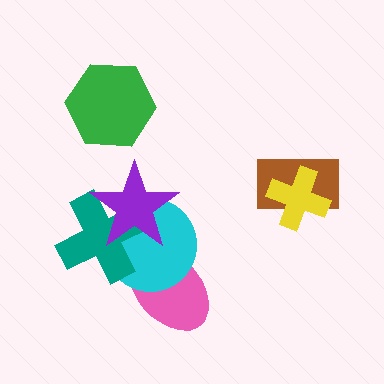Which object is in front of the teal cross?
The purple star is in front of the teal cross.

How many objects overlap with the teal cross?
3 objects overlap with the teal cross.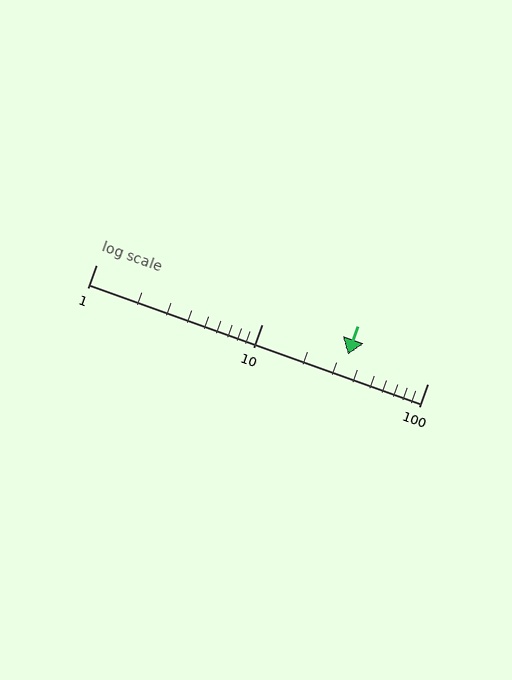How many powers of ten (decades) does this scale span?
The scale spans 2 decades, from 1 to 100.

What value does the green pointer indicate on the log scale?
The pointer indicates approximately 33.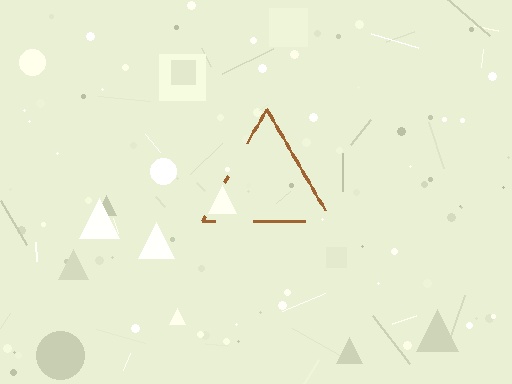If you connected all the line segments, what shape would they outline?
They would outline a triangle.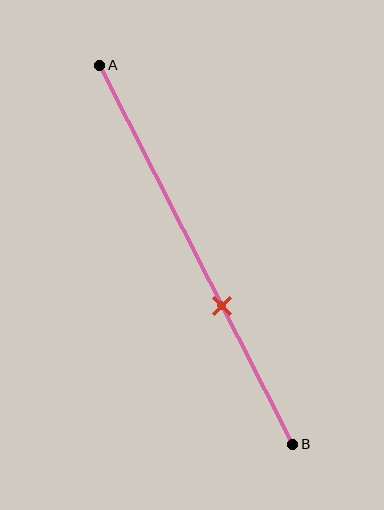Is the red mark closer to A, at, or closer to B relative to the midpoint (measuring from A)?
The red mark is closer to point B than the midpoint of segment AB.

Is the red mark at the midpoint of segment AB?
No, the mark is at about 65% from A, not at the 50% midpoint.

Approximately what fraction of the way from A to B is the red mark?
The red mark is approximately 65% of the way from A to B.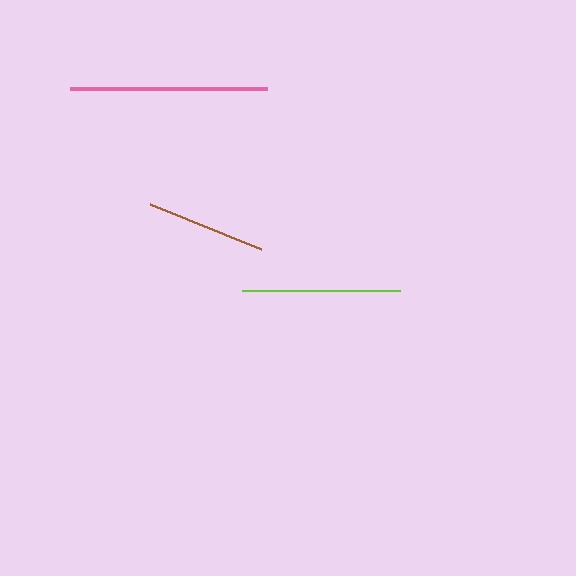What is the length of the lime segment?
The lime segment is approximately 159 pixels long.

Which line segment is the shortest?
The brown line is the shortest at approximately 120 pixels.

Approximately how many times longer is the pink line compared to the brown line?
The pink line is approximately 1.6 times the length of the brown line.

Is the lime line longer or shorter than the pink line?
The pink line is longer than the lime line.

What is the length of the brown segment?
The brown segment is approximately 120 pixels long.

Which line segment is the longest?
The pink line is the longest at approximately 197 pixels.